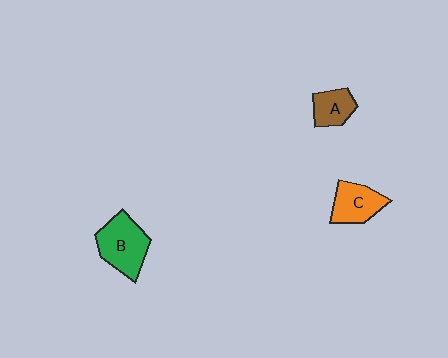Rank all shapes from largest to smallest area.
From largest to smallest: B (green), C (orange), A (brown).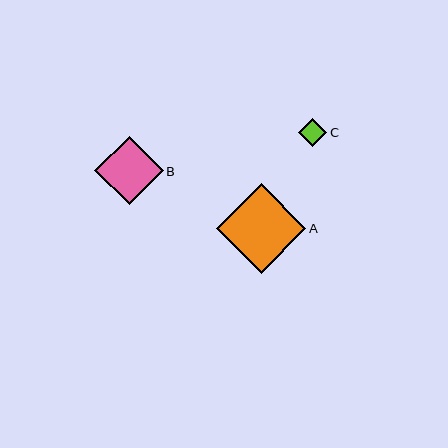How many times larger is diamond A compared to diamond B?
Diamond A is approximately 1.3 times the size of diamond B.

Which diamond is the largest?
Diamond A is the largest with a size of approximately 89 pixels.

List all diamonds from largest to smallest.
From largest to smallest: A, B, C.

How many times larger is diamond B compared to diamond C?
Diamond B is approximately 2.4 times the size of diamond C.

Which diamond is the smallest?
Diamond C is the smallest with a size of approximately 28 pixels.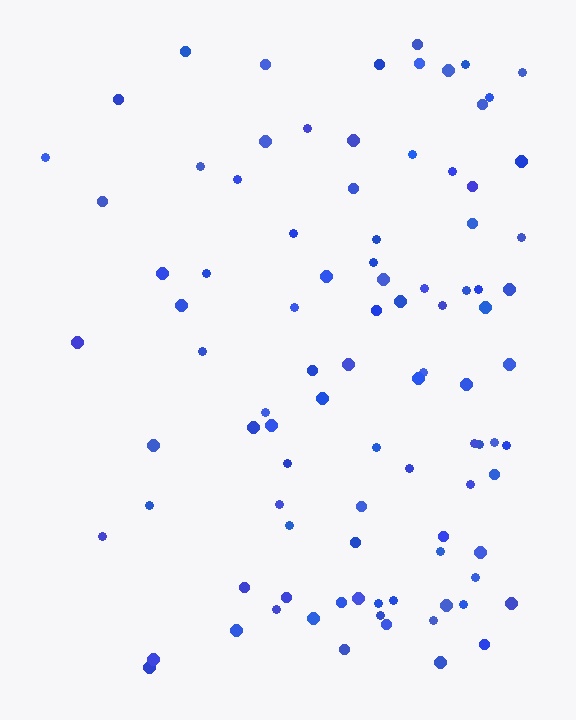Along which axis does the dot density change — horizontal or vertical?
Horizontal.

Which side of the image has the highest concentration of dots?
The right.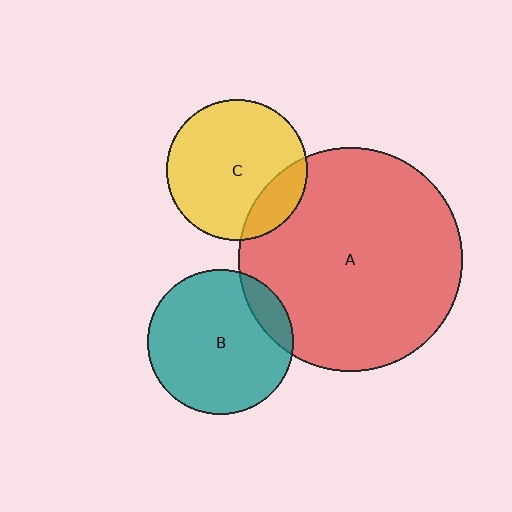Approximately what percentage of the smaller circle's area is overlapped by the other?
Approximately 20%.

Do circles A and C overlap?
Yes.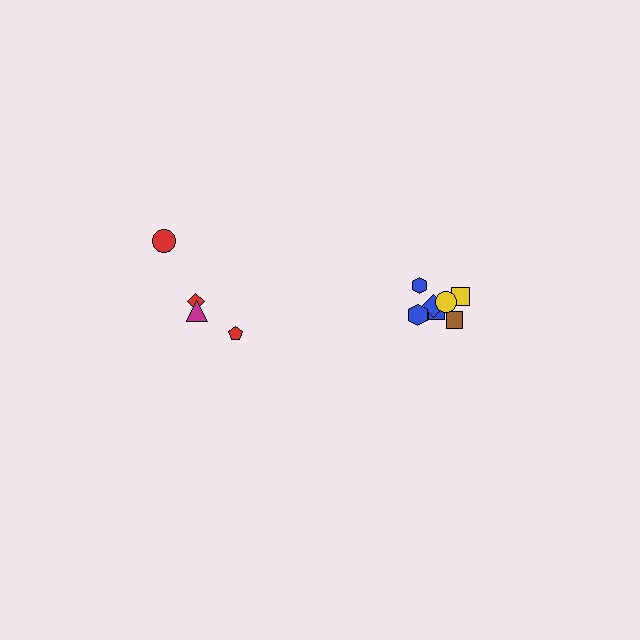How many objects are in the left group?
There are 4 objects.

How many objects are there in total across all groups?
There are 11 objects.